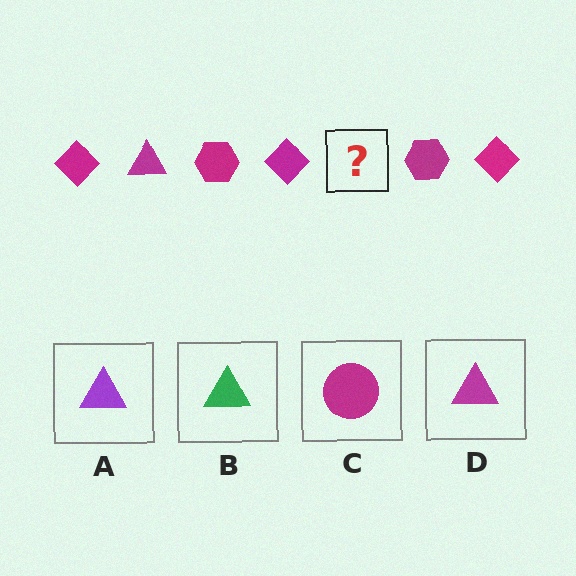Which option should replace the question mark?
Option D.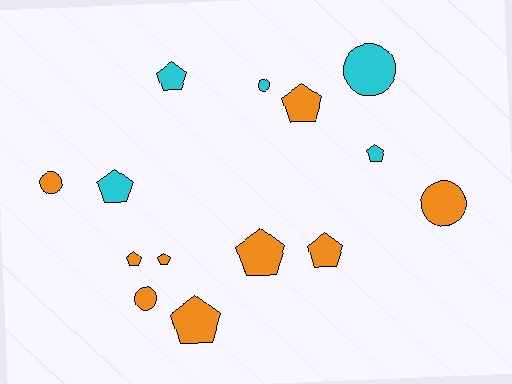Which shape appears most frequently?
Pentagon, with 9 objects.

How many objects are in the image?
There are 14 objects.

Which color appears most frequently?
Orange, with 9 objects.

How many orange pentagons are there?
There are 6 orange pentagons.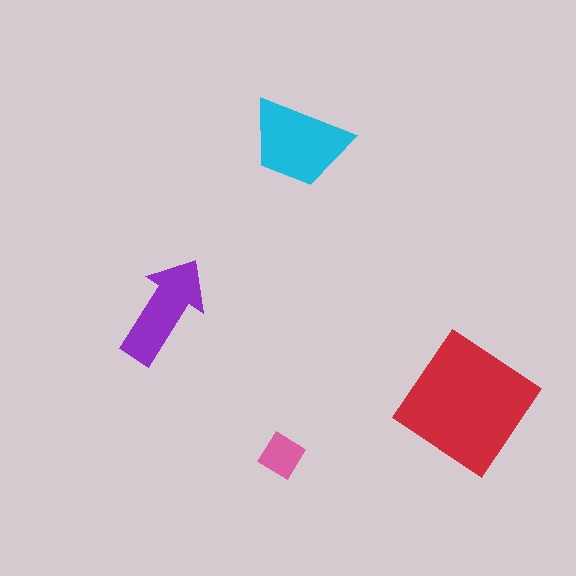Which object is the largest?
The red diamond.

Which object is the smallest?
The pink diamond.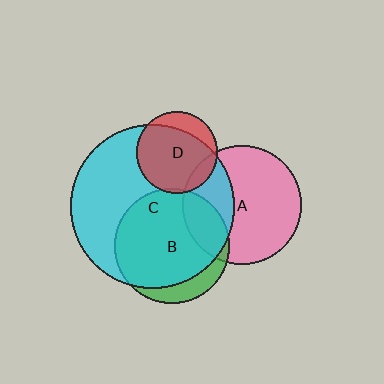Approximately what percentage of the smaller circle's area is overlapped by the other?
Approximately 35%.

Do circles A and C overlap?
Yes.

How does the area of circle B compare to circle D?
Approximately 2.0 times.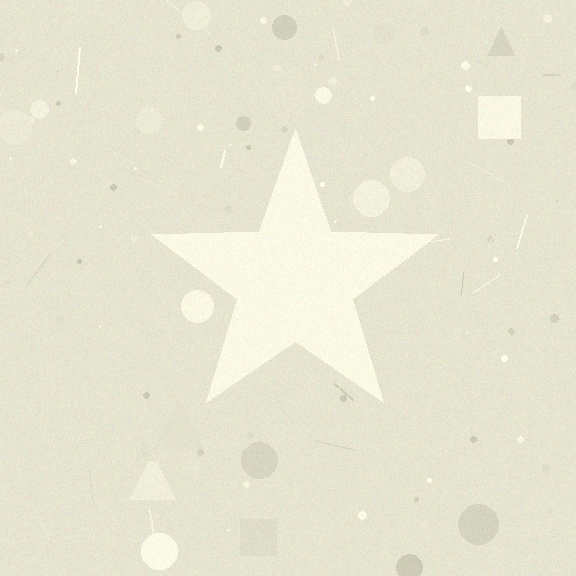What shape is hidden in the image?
A star is hidden in the image.